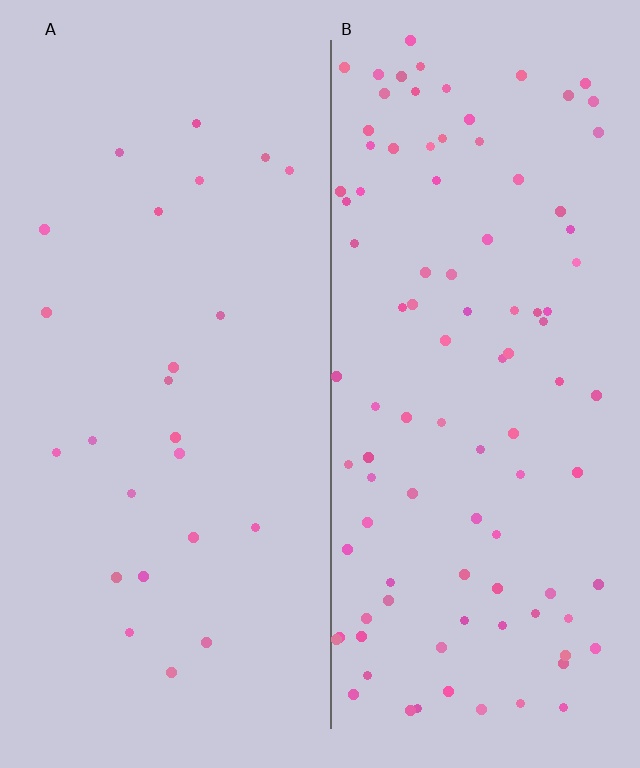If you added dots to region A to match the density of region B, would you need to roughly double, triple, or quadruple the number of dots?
Approximately quadruple.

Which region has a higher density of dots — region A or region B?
B (the right).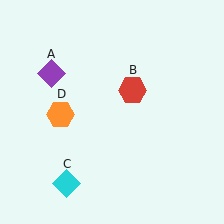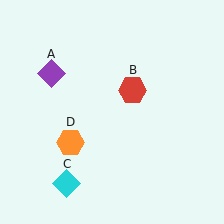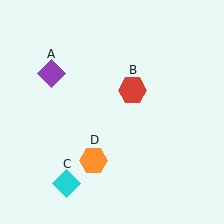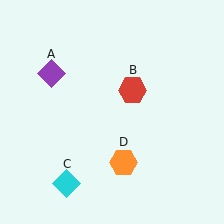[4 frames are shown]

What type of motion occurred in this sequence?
The orange hexagon (object D) rotated counterclockwise around the center of the scene.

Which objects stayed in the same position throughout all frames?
Purple diamond (object A) and red hexagon (object B) and cyan diamond (object C) remained stationary.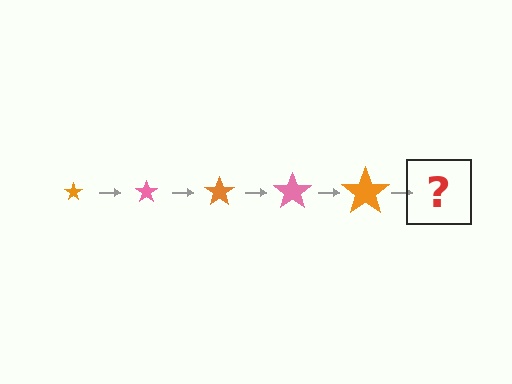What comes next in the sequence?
The next element should be a pink star, larger than the previous one.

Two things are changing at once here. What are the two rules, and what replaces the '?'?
The two rules are that the star grows larger each step and the color cycles through orange and pink. The '?' should be a pink star, larger than the previous one.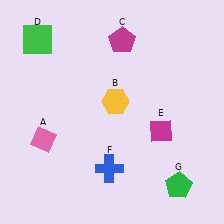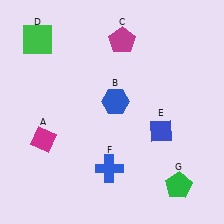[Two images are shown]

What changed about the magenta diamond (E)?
In Image 1, E is magenta. In Image 2, it changed to blue.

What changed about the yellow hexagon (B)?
In Image 1, B is yellow. In Image 2, it changed to blue.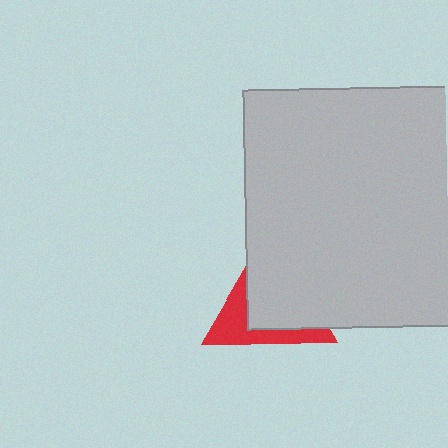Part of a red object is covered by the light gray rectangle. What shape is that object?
It is a triangle.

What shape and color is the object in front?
The object in front is a light gray rectangle.